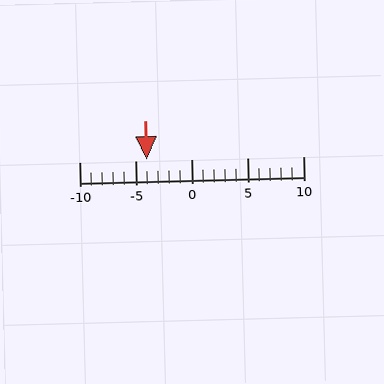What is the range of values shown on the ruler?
The ruler shows values from -10 to 10.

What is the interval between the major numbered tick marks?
The major tick marks are spaced 5 units apart.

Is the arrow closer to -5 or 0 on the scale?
The arrow is closer to -5.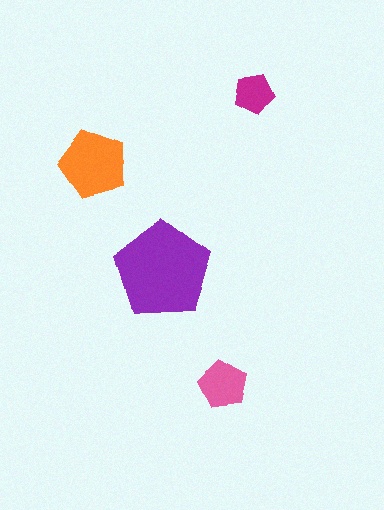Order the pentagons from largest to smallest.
the purple one, the orange one, the pink one, the magenta one.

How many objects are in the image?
There are 4 objects in the image.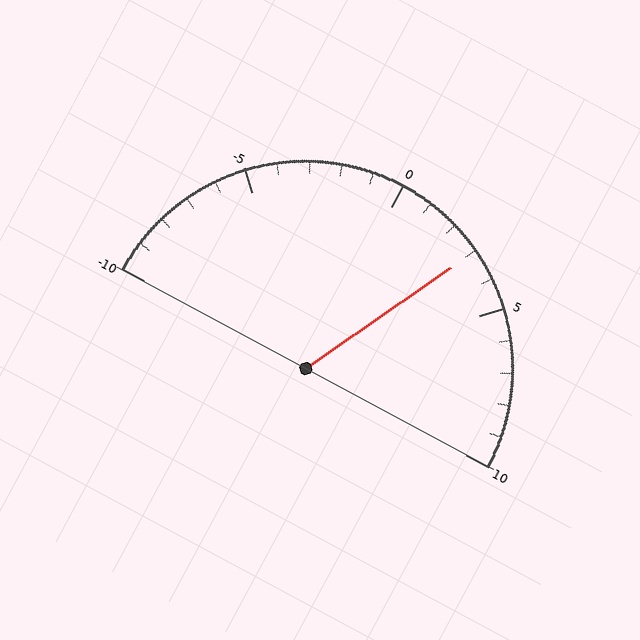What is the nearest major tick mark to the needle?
The nearest major tick mark is 5.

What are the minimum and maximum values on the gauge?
The gauge ranges from -10 to 10.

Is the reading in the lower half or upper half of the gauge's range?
The reading is in the upper half of the range (-10 to 10).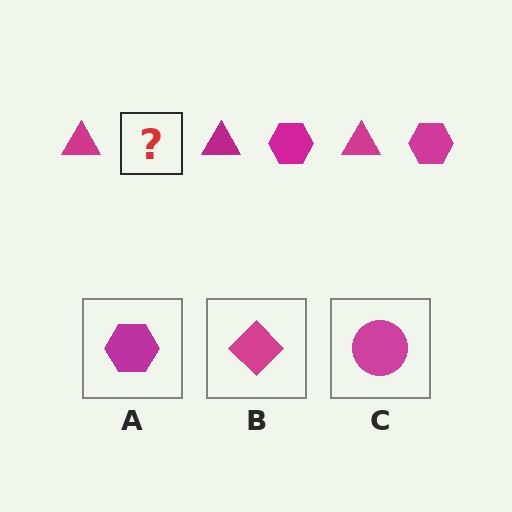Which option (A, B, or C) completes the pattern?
A.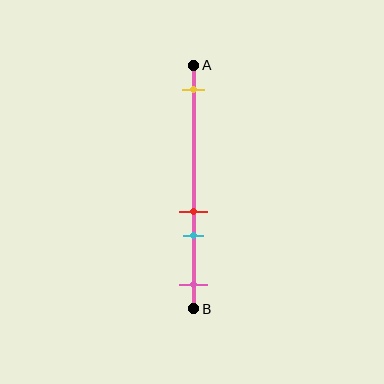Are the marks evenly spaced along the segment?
No, the marks are not evenly spaced.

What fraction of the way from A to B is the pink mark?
The pink mark is approximately 90% (0.9) of the way from A to B.